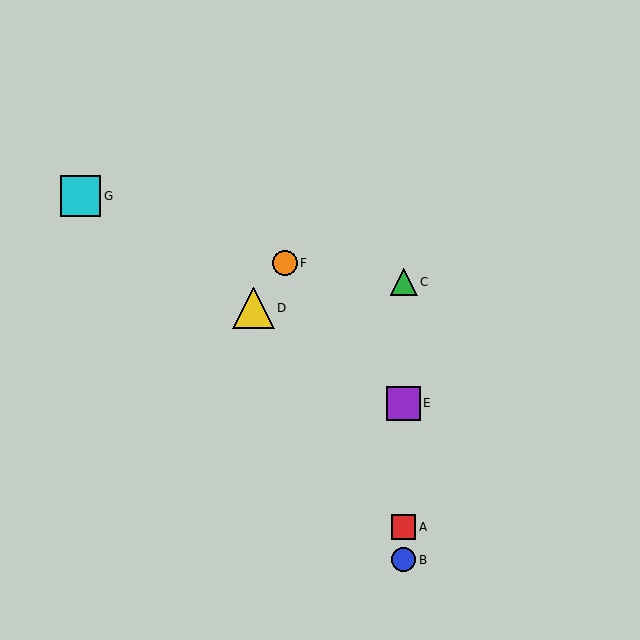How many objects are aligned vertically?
4 objects (A, B, C, E) are aligned vertically.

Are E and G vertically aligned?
No, E is at x≈404 and G is at x≈81.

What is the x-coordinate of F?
Object F is at x≈285.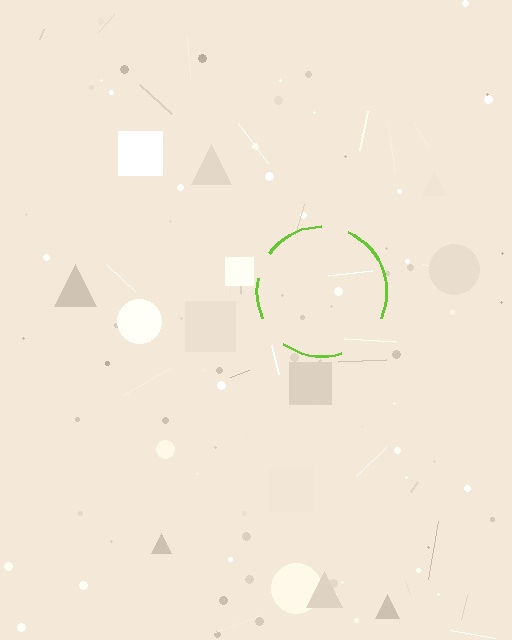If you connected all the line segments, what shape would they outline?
They would outline a circle.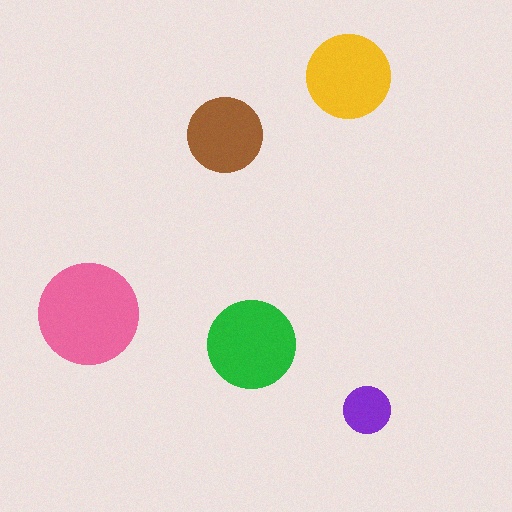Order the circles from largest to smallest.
the pink one, the green one, the yellow one, the brown one, the purple one.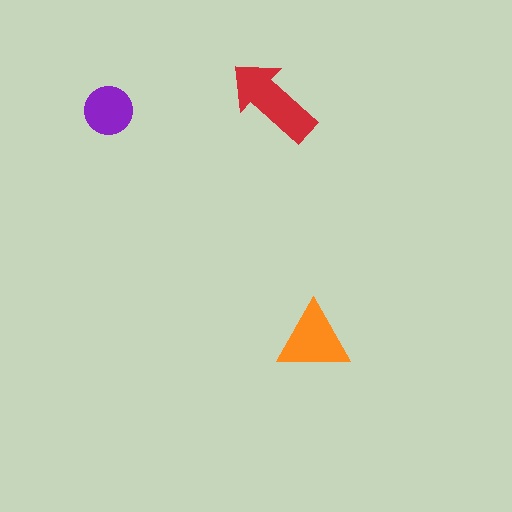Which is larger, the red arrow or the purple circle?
The red arrow.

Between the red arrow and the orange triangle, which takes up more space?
The red arrow.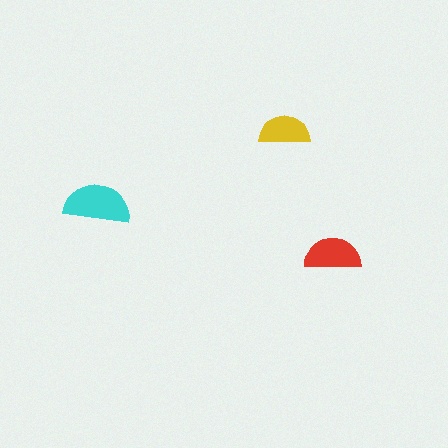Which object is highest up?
The yellow semicircle is topmost.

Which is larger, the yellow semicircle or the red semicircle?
The red one.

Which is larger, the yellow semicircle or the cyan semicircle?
The cyan one.